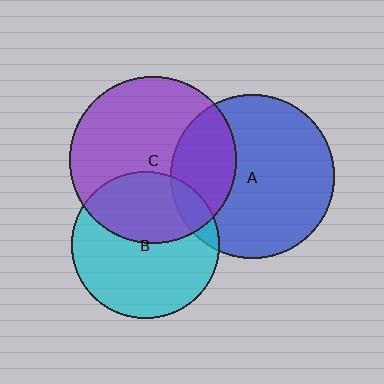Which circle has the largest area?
Circle C (purple).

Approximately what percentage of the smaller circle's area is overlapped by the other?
Approximately 30%.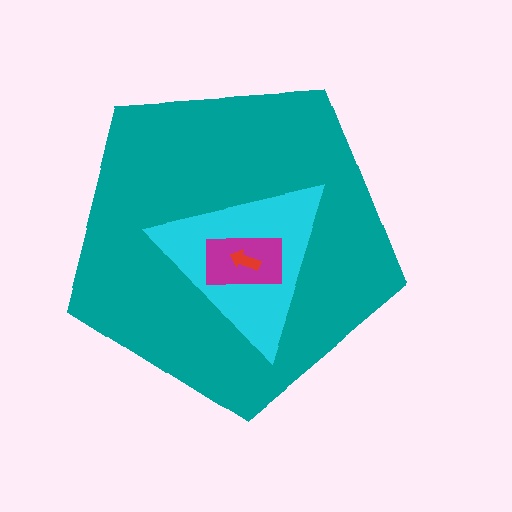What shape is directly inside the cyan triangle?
The magenta rectangle.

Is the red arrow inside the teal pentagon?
Yes.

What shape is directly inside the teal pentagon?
The cyan triangle.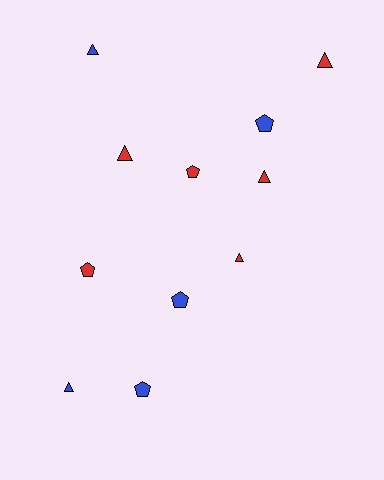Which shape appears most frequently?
Triangle, with 6 objects.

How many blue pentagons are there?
There are 3 blue pentagons.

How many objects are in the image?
There are 11 objects.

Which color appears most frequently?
Red, with 6 objects.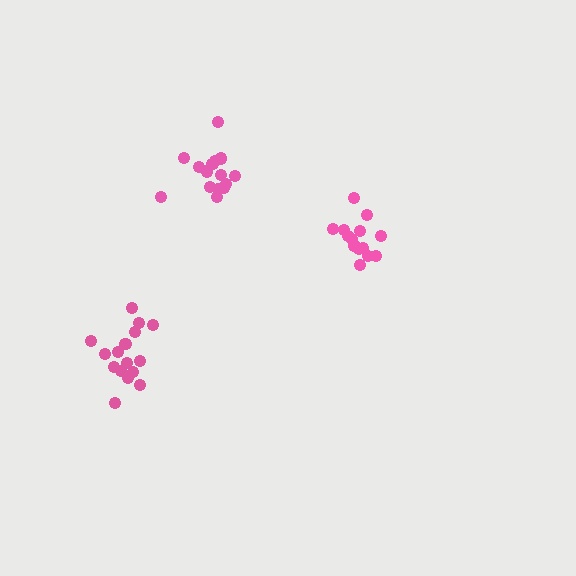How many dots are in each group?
Group 1: 16 dots, Group 2: 14 dots, Group 3: 15 dots (45 total).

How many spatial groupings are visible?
There are 3 spatial groupings.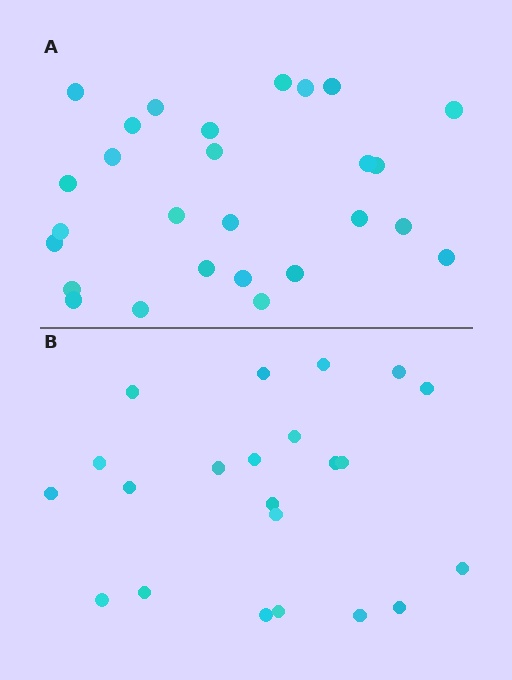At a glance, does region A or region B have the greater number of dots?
Region A (the top region) has more dots.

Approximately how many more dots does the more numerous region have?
Region A has about 5 more dots than region B.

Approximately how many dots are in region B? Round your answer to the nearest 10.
About 20 dots. (The exact count is 22, which rounds to 20.)